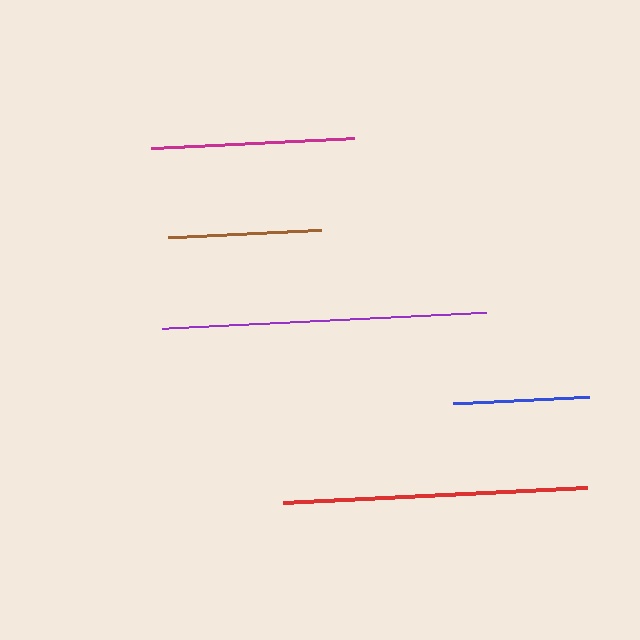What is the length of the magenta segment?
The magenta segment is approximately 202 pixels long.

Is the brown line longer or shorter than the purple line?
The purple line is longer than the brown line.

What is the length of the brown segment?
The brown segment is approximately 154 pixels long.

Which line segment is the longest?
The purple line is the longest at approximately 323 pixels.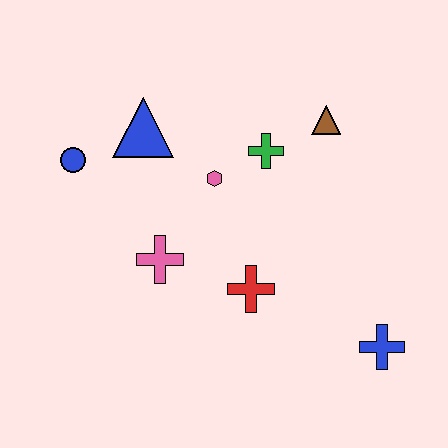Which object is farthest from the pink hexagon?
The blue cross is farthest from the pink hexagon.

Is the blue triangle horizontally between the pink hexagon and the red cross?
No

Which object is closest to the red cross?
The pink cross is closest to the red cross.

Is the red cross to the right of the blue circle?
Yes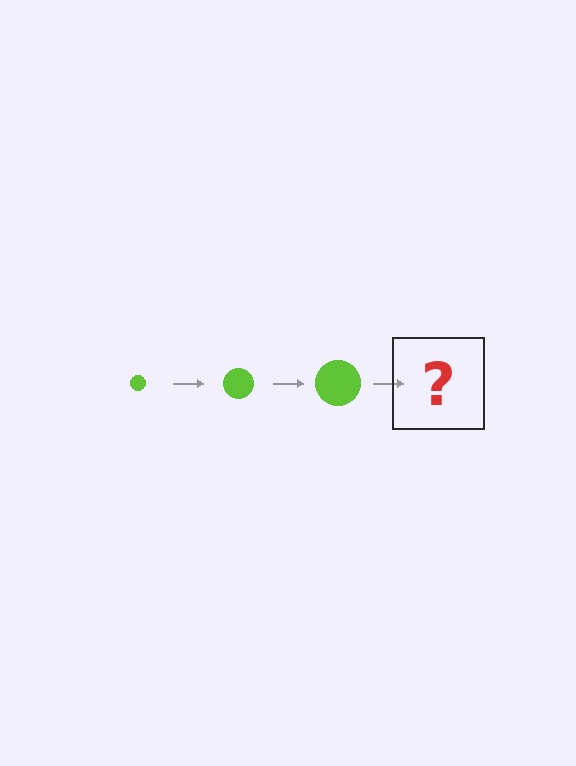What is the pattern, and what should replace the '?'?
The pattern is that the circle gets progressively larger each step. The '?' should be a lime circle, larger than the previous one.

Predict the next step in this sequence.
The next step is a lime circle, larger than the previous one.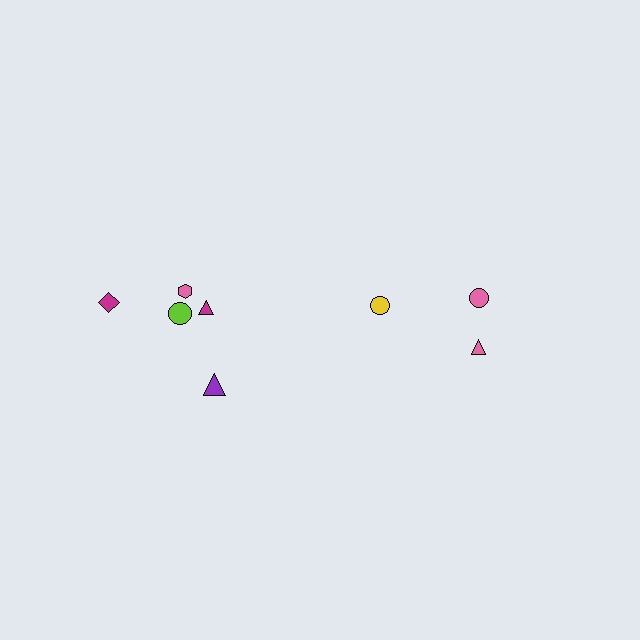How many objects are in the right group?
There are 3 objects.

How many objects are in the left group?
There are 5 objects.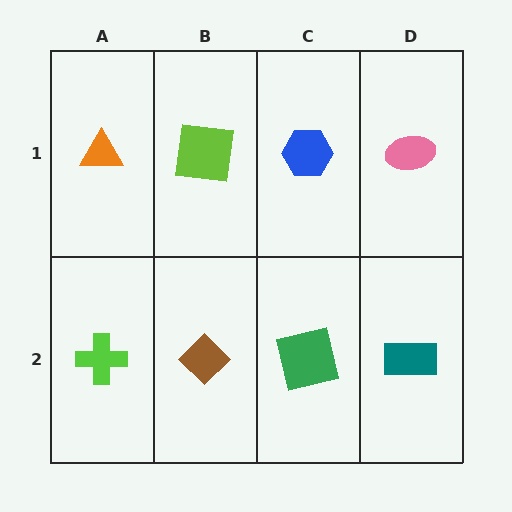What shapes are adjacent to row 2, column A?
An orange triangle (row 1, column A), a brown diamond (row 2, column B).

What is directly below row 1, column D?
A teal rectangle.